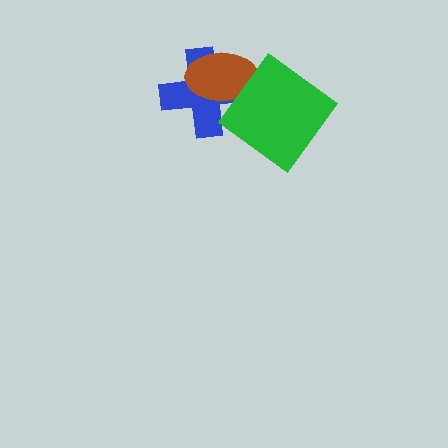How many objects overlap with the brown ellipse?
2 objects overlap with the brown ellipse.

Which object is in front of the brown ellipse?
The green diamond is in front of the brown ellipse.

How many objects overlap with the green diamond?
2 objects overlap with the green diamond.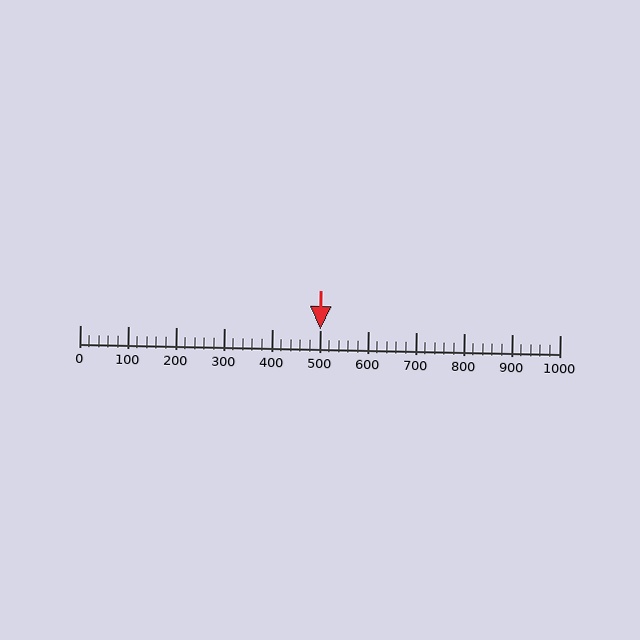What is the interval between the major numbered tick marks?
The major tick marks are spaced 100 units apart.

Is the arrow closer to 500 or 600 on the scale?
The arrow is closer to 500.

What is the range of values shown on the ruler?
The ruler shows values from 0 to 1000.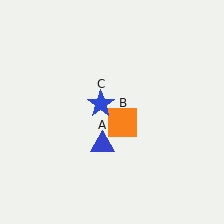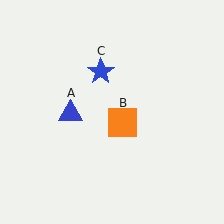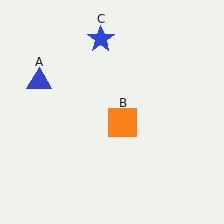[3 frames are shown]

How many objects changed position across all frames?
2 objects changed position: blue triangle (object A), blue star (object C).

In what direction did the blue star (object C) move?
The blue star (object C) moved up.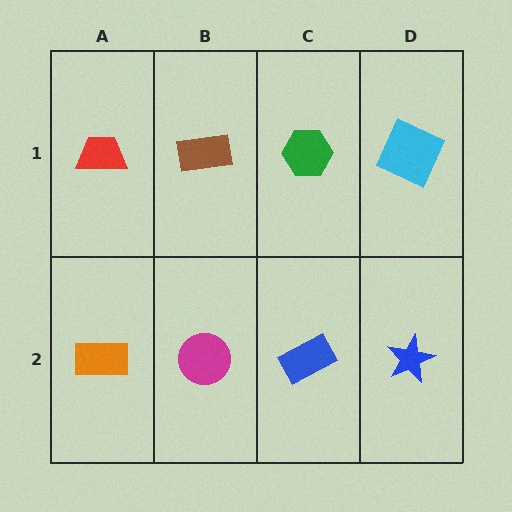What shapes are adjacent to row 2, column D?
A cyan square (row 1, column D), a blue rectangle (row 2, column C).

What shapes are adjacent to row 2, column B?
A brown rectangle (row 1, column B), an orange rectangle (row 2, column A), a blue rectangle (row 2, column C).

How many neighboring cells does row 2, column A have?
2.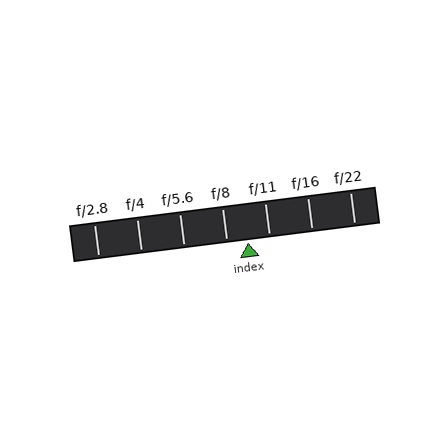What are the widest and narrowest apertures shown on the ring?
The widest aperture shown is f/2.8 and the narrowest is f/22.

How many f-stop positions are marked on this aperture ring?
There are 7 f-stop positions marked.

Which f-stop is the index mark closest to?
The index mark is closest to f/11.